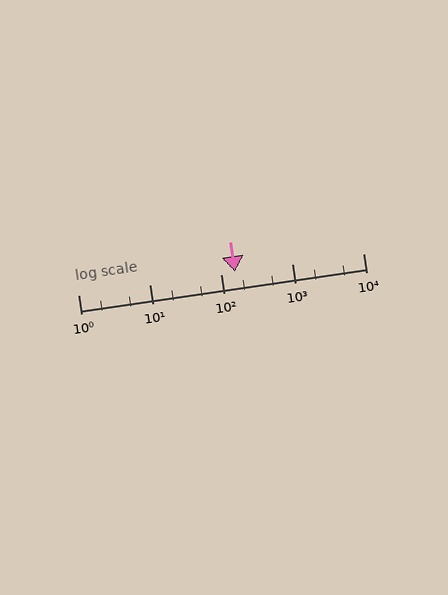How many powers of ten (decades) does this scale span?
The scale spans 4 decades, from 1 to 10000.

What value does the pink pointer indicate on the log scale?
The pointer indicates approximately 160.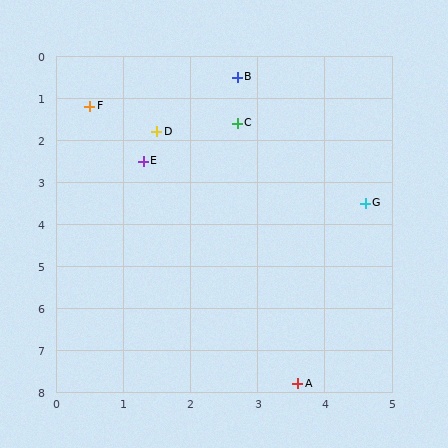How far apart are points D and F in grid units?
Points D and F are about 1.2 grid units apart.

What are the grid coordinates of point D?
Point D is at approximately (1.5, 1.8).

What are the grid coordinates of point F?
Point F is at approximately (0.5, 1.2).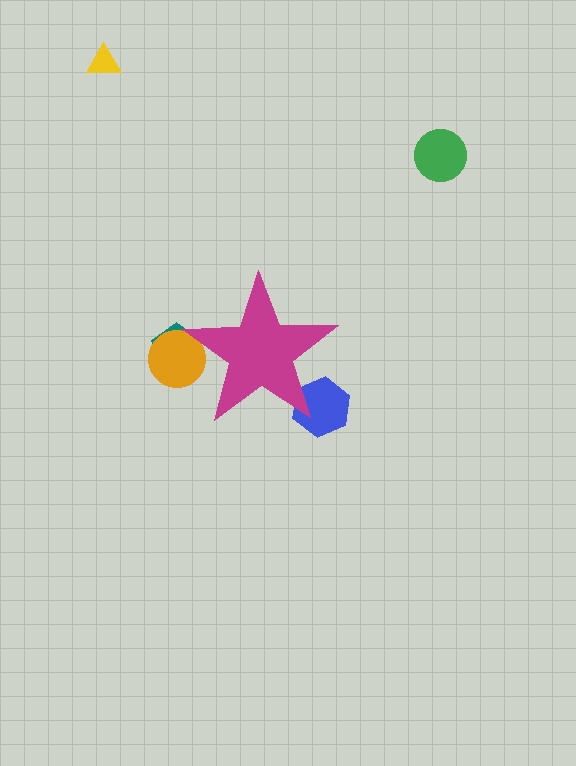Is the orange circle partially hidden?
Yes, the orange circle is partially hidden behind the magenta star.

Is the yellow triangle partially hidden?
No, the yellow triangle is fully visible.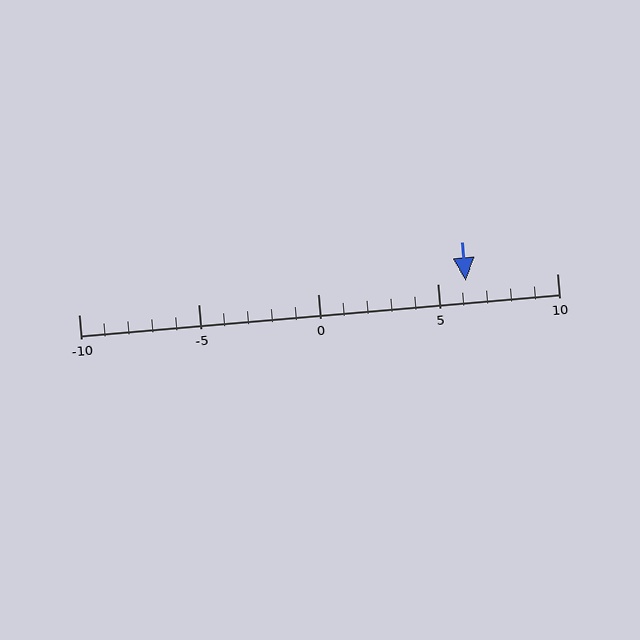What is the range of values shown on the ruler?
The ruler shows values from -10 to 10.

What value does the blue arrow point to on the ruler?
The blue arrow points to approximately 6.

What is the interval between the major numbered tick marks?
The major tick marks are spaced 5 units apart.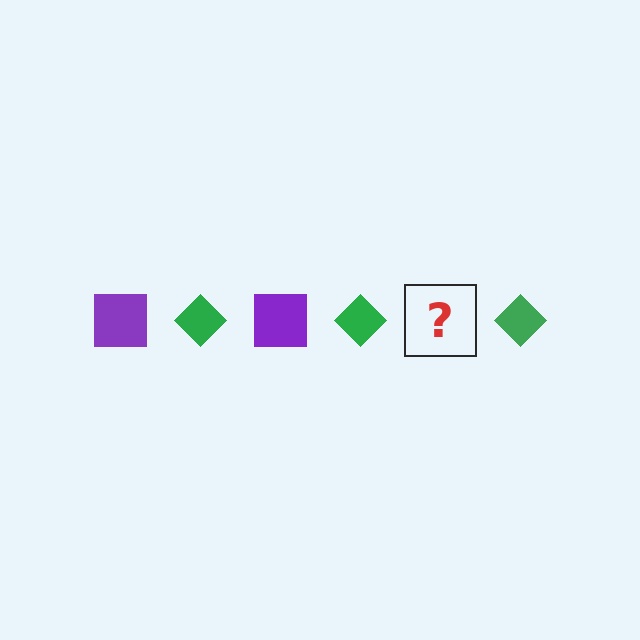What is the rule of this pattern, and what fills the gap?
The rule is that the pattern alternates between purple square and green diamond. The gap should be filled with a purple square.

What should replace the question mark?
The question mark should be replaced with a purple square.